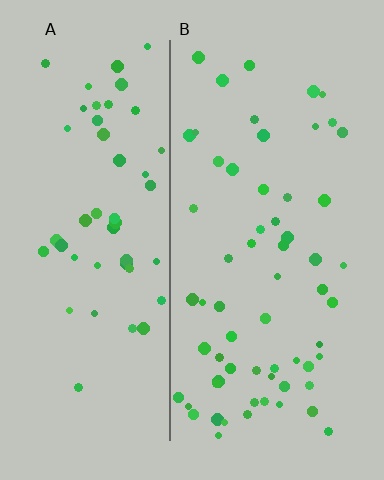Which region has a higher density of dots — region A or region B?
B (the right).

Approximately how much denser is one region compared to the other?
Approximately 1.2× — region B over region A.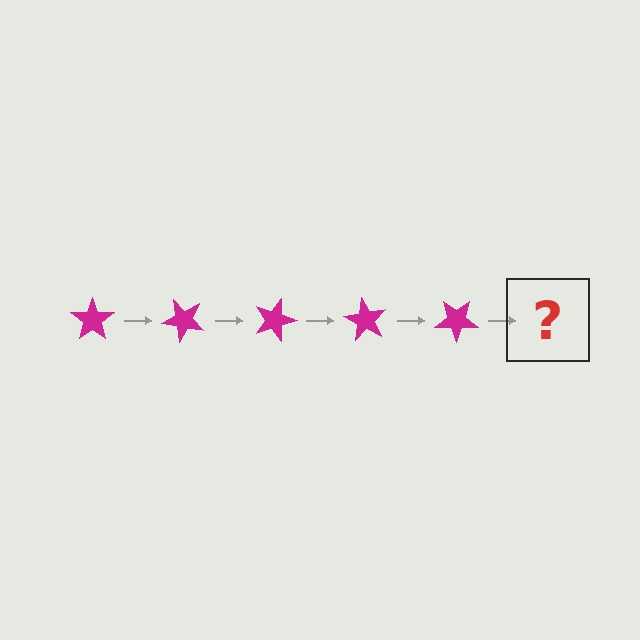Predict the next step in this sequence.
The next step is a magenta star rotated 225 degrees.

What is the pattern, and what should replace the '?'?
The pattern is that the star rotates 45 degrees each step. The '?' should be a magenta star rotated 225 degrees.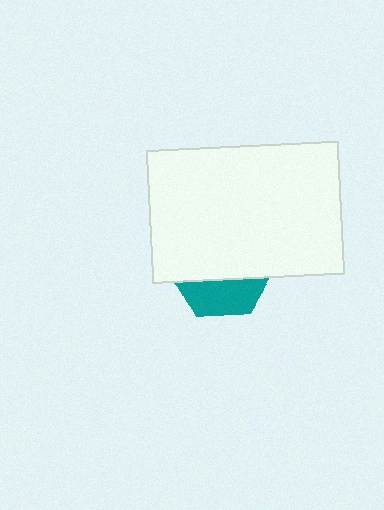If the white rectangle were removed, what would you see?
You would see the complete teal hexagon.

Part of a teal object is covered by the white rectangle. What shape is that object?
It is a hexagon.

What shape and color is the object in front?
The object in front is a white rectangle.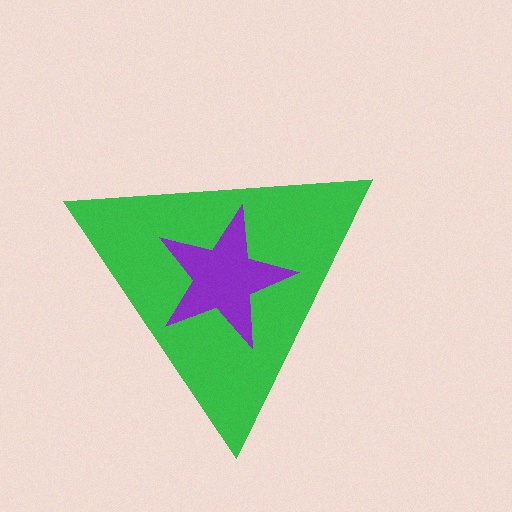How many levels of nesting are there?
2.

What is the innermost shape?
The purple star.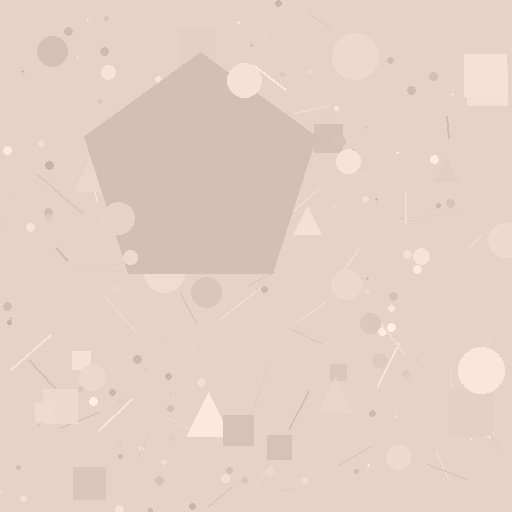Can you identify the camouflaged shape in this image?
The camouflaged shape is a pentagon.